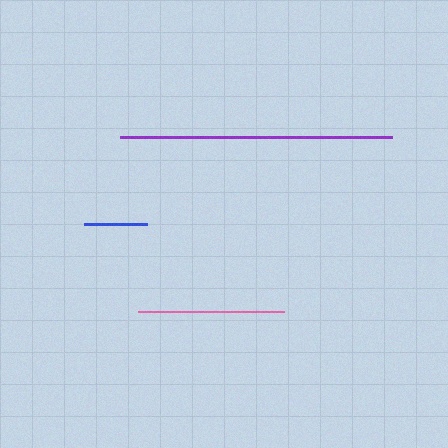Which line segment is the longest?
The purple line is the longest at approximately 272 pixels.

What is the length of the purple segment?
The purple segment is approximately 272 pixels long.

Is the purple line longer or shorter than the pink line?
The purple line is longer than the pink line.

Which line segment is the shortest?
The blue line is the shortest at approximately 63 pixels.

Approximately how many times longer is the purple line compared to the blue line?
The purple line is approximately 4.3 times the length of the blue line.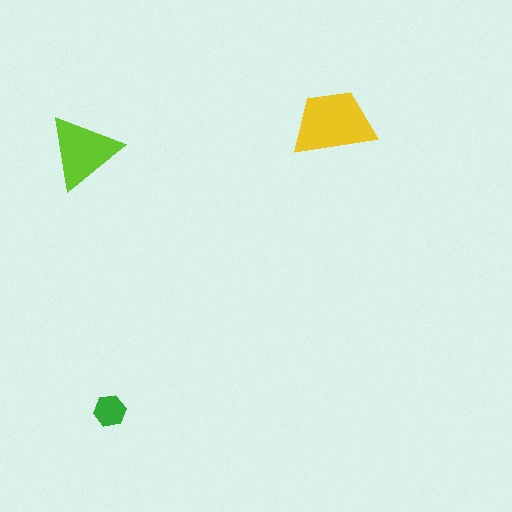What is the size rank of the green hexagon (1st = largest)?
3rd.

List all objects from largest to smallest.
The yellow trapezoid, the lime triangle, the green hexagon.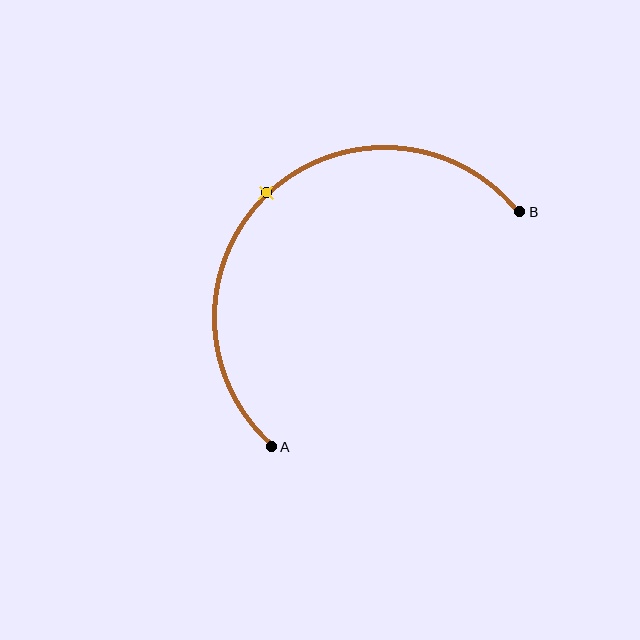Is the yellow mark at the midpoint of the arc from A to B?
Yes. The yellow mark lies on the arc at equal arc-length from both A and B — it is the arc midpoint.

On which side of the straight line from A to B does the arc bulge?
The arc bulges above and to the left of the straight line connecting A and B.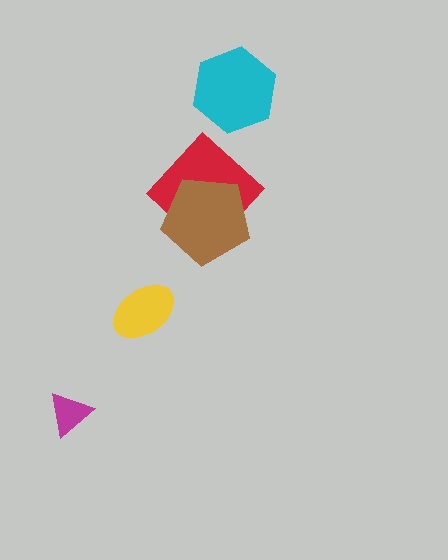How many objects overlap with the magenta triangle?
0 objects overlap with the magenta triangle.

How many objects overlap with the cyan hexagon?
0 objects overlap with the cyan hexagon.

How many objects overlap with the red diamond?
1 object overlaps with the red diamond.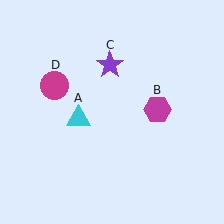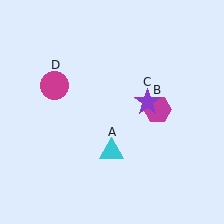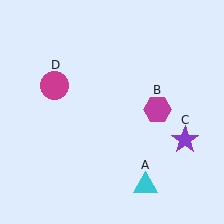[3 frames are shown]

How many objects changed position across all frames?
2 objects changed position: cyan triangle (object A), purple star (object C).